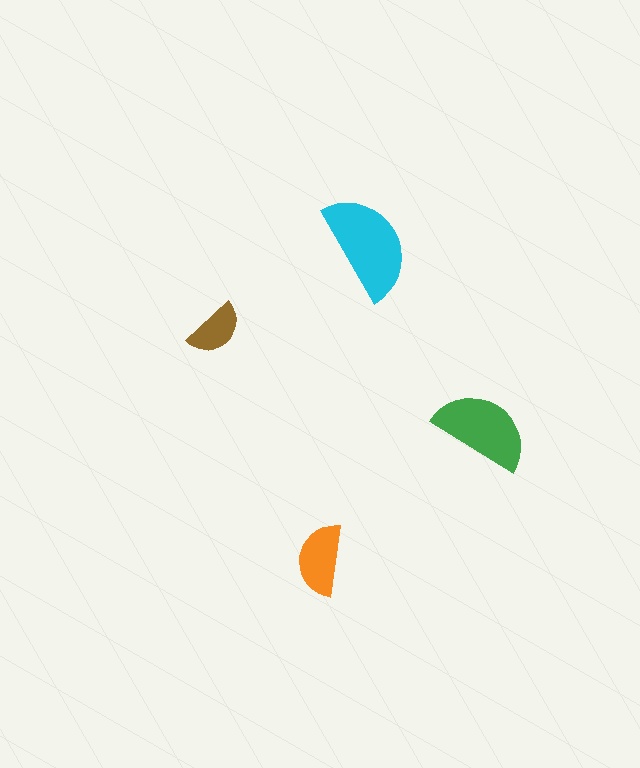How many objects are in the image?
There are 4 objects in the image.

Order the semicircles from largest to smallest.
the cyan one, the green one, the orange one, the brown one.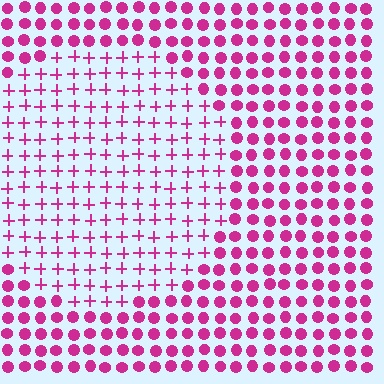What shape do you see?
I see a circle.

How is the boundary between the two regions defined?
The boundary is defined by a change in element shape: plus signs inside vs. circles outside. All elements share the same color and spacing.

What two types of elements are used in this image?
The image uses plus signs inside the circle region and circles outside it.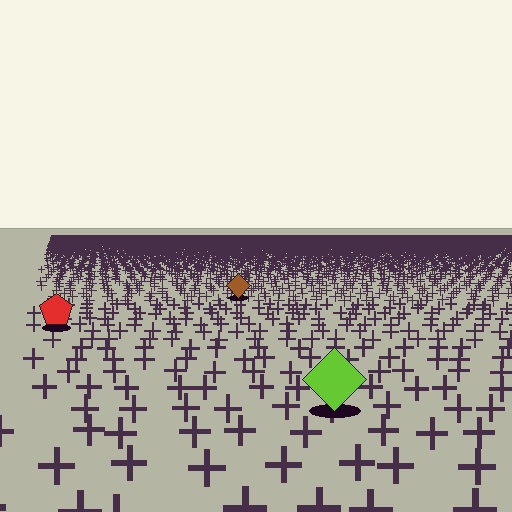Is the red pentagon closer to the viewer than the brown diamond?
Yes. The red pentagon is closer — you can tell from the texture gradient: the ground texture is coarser near it.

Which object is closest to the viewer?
The lime diamond is closest. The texture marks near it are larger and more spread out.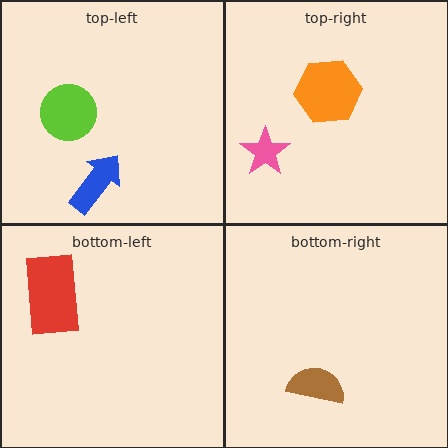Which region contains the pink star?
The top-right region.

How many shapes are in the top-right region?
2.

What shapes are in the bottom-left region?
The red rectangle.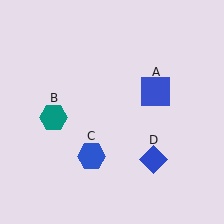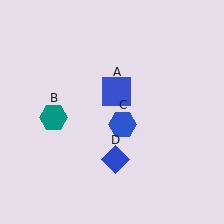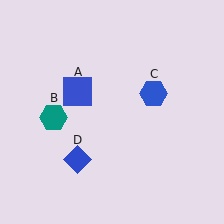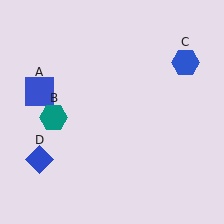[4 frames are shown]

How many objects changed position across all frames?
3 objects changed position: blue square (object A), blue hexagon (object C), blue diamond (object D).